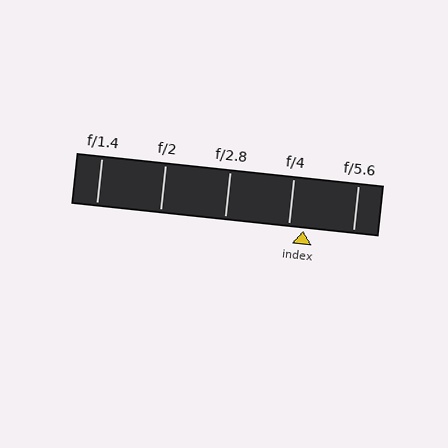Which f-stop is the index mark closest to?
The index mark is closest to f/4.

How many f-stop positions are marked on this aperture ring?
There are 5 f-stop positions marked.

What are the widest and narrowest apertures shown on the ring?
The widest aperture shown is f/1.4 and the narrowest is f/5.6.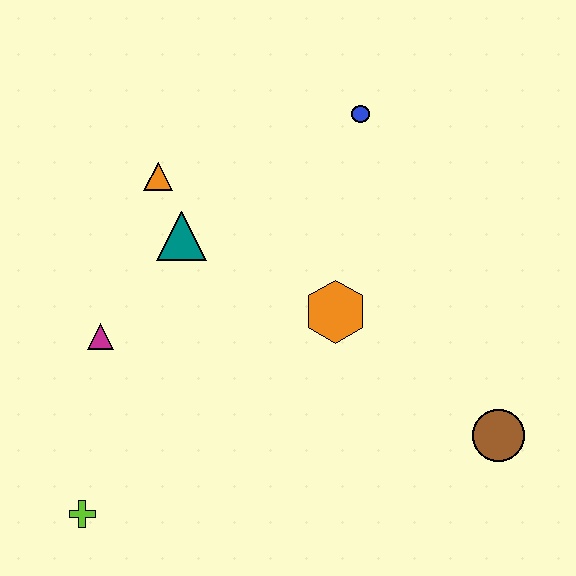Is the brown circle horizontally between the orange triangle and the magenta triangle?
No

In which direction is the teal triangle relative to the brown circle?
The teal triangle is to the left of the brown circle.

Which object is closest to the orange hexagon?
The teal triangle is closest to the orange hexagon.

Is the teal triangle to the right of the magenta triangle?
Yes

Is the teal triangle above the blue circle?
No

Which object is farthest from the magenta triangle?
The brown circle is farthest from the magenta triangle.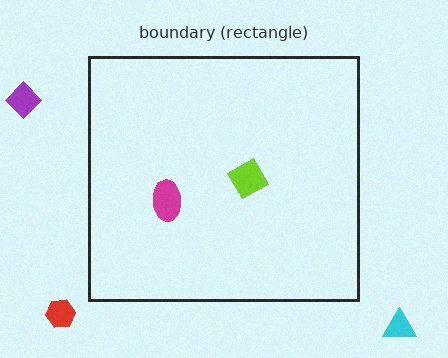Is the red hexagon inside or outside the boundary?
Outside.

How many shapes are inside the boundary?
2 inside, 3 outside.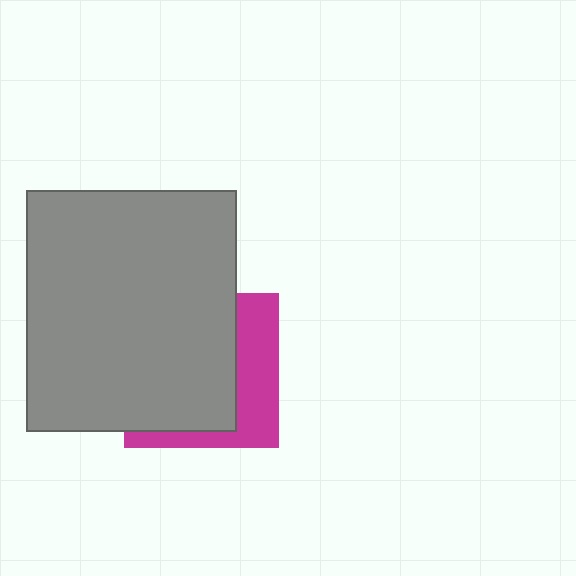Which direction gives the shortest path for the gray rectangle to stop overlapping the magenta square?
Moving left gives the shortest separation.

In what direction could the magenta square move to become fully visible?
The magenta square could move right. That would shift it out from behind the gray rectangle entirely.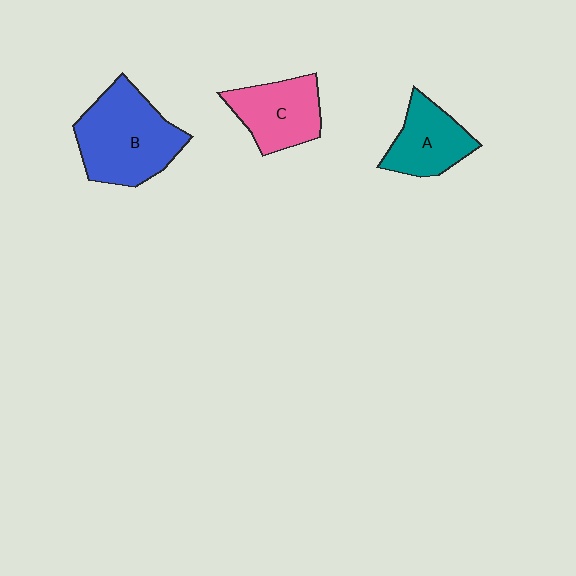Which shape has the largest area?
Shape B (blue).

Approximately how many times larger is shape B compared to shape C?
Approximately 1.5 times.